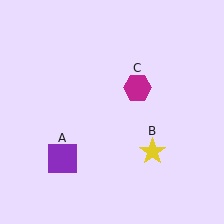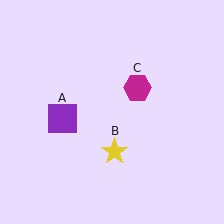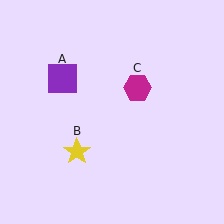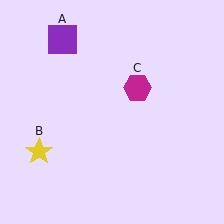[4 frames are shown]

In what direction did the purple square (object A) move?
The purple square (object A) moved up.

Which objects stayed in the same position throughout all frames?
Magenta hexagon (object C) remained stationary.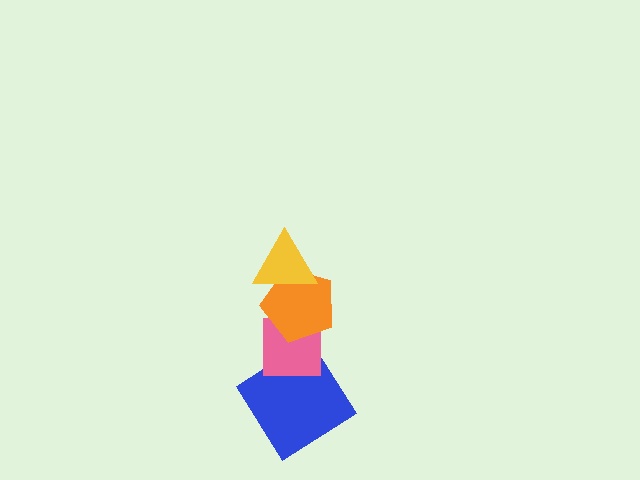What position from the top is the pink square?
The pink square is 3rd from the top.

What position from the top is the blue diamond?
The blue diamond is 4th from the top.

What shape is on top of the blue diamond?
The pink square is on top of the blue diamond.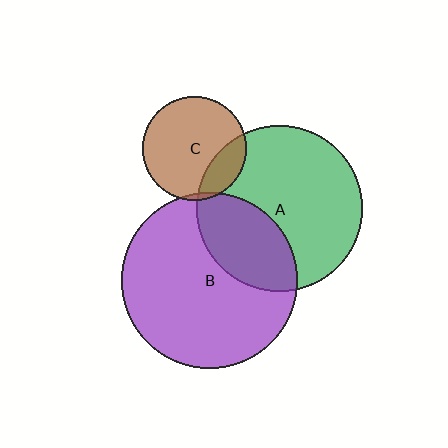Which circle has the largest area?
Circle B (purple).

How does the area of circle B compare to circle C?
Approximately 2.9 times.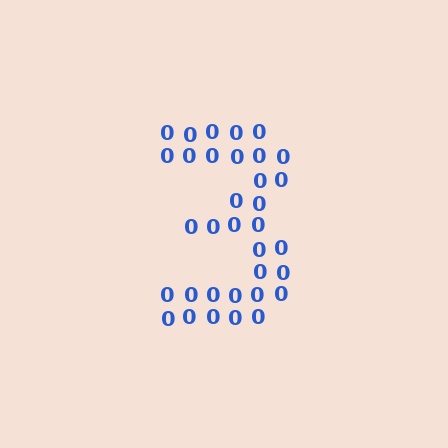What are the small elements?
The small elements are digit 0's.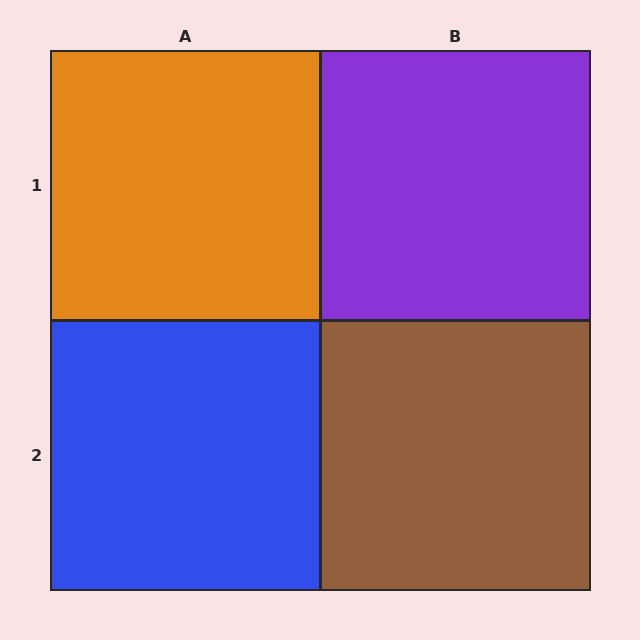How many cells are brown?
1 cell is brown.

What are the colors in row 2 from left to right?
Blue, brown.